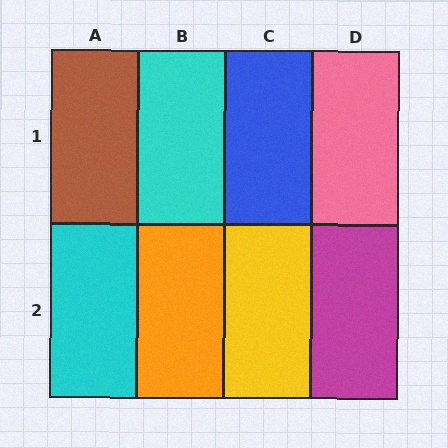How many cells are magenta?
1 cell is magenta.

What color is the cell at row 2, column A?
Cyan.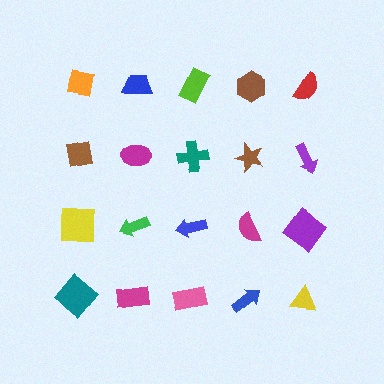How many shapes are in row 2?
5 shapes.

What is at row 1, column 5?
A red semicircle.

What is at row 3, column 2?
A green arrow.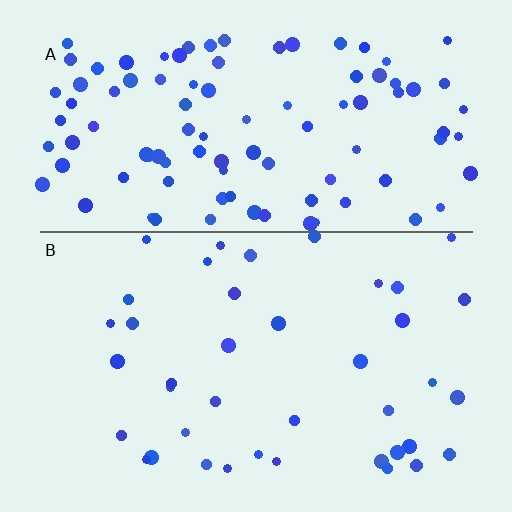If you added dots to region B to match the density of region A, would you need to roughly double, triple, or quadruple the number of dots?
Approximately triple.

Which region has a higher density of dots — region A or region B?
A (the top).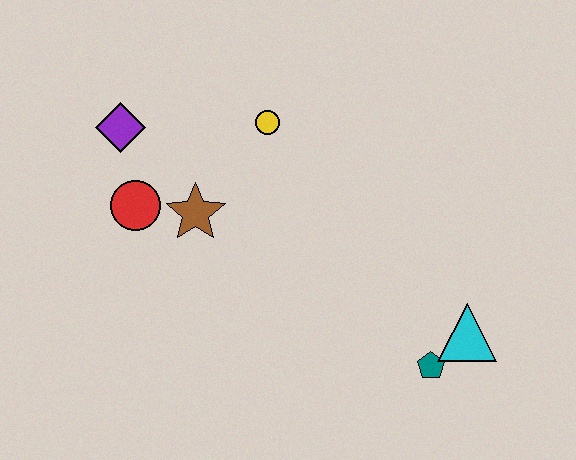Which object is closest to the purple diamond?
The red circle is closest to the purple diamond.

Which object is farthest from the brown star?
The cyan triangle is farthest from the brown star.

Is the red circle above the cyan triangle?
Yes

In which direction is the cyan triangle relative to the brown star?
The cyan triangle is to the right of the brown star.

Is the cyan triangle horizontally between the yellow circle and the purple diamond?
No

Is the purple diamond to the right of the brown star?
No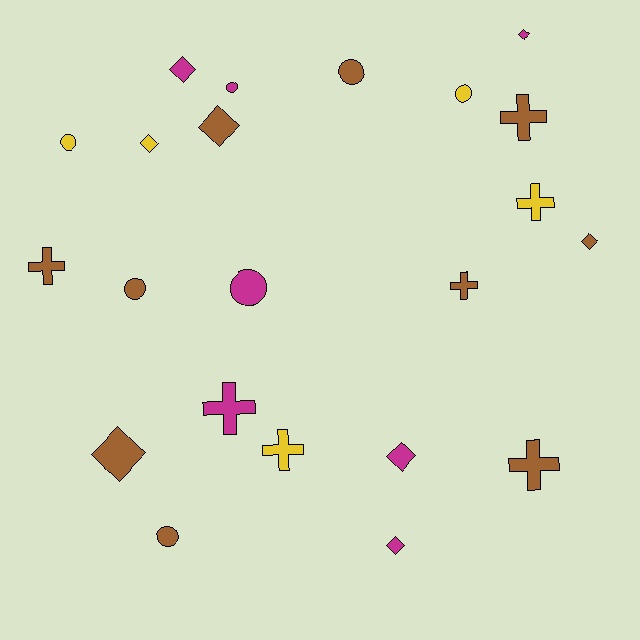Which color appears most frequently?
Brown, with 10 objects.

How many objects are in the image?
There are 22 objects.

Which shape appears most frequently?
Diamond, with 8 objects.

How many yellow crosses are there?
There are 2 yellow crosses.